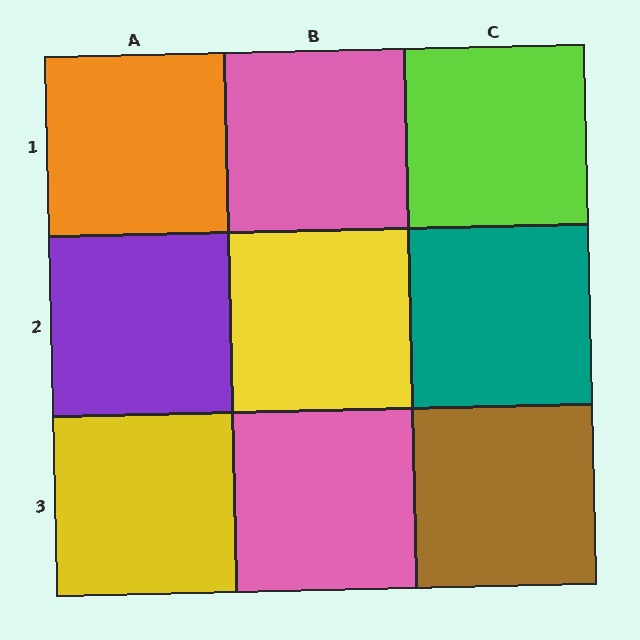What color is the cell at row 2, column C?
Teal.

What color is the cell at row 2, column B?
Yellow.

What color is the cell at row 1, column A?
Orange.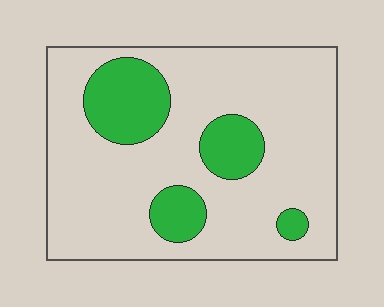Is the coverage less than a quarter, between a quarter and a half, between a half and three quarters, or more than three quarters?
Less than a quarter.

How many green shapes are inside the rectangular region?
4.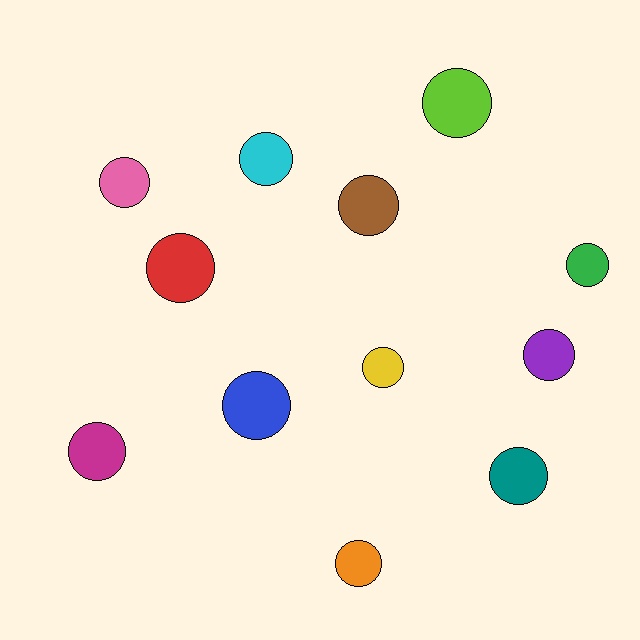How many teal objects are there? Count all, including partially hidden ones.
There is 1 teal object.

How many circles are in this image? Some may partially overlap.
There are 12 circles.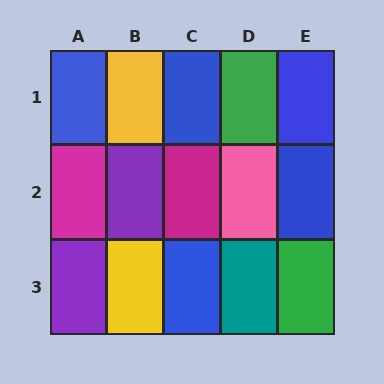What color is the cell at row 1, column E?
Blue.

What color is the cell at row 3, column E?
Green.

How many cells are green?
2 cells are green.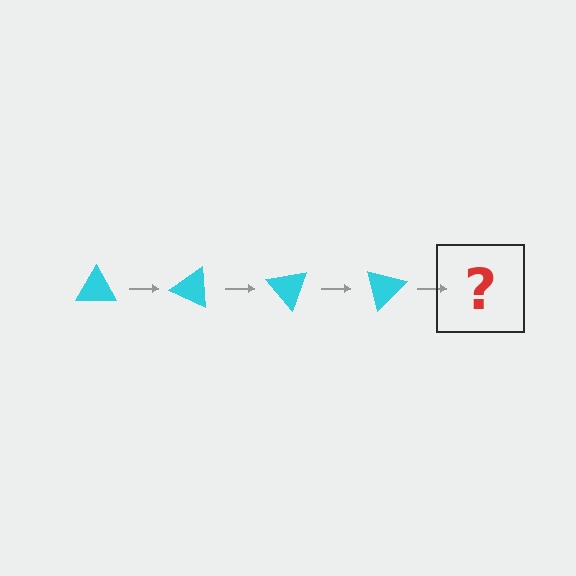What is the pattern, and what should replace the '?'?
The pattern is that the triangle rotates 25 degrees each step. The '?' should be a cyan triangle rotated 100 degrees.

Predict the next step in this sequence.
The next step is a cyan triangle rotated 100 degrees.